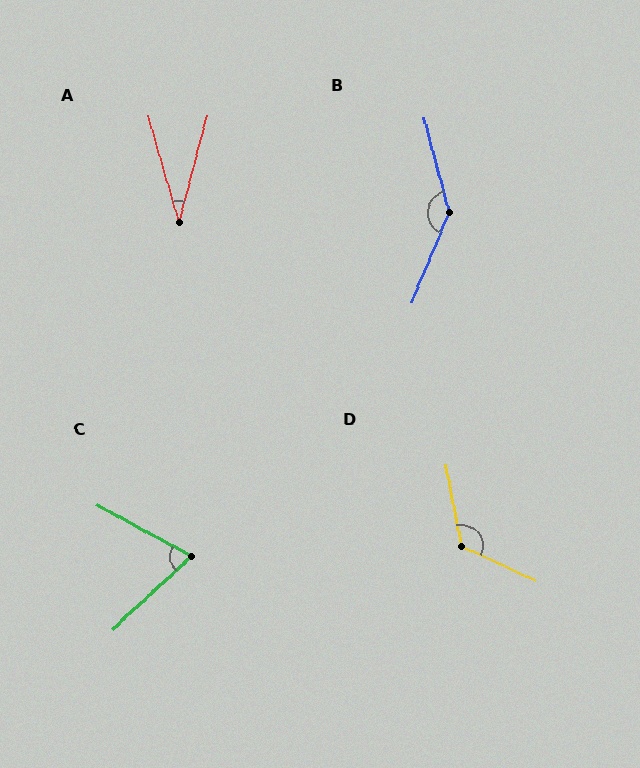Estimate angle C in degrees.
Approximately 71 degrees.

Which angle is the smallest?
A, at approximately 31 degrees.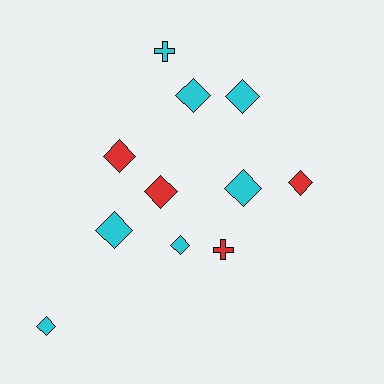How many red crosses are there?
There is 1 red cross.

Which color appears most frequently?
Cyan, with 7 objects.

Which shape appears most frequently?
Diamond, with 9 objects.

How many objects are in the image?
There are 11 objects.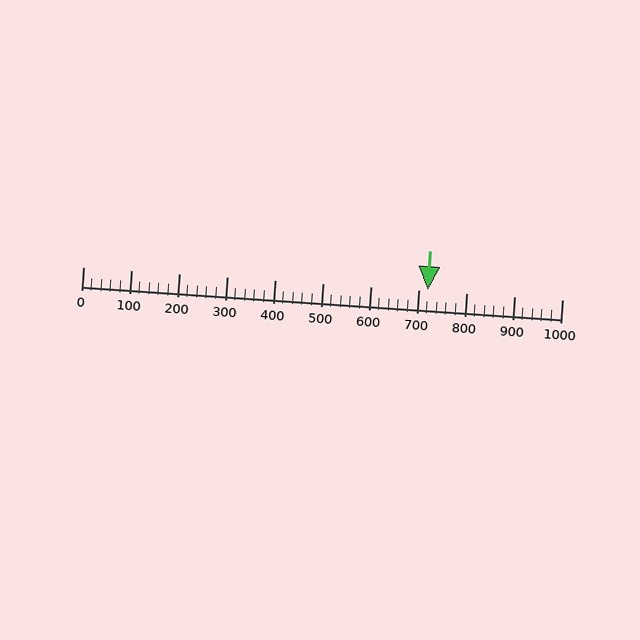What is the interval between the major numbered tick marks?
The major tick marks are spaced 100 units apart.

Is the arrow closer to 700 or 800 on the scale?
The arrow is closer to 700.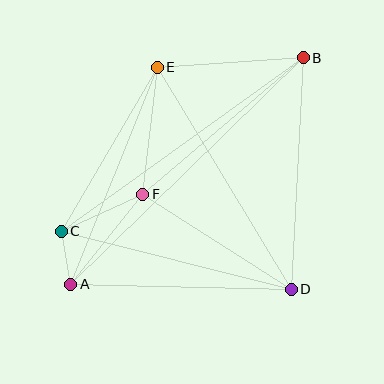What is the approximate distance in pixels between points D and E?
The distance between D and E is approximately 259 pixels.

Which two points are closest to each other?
Points A and C are closest to each other.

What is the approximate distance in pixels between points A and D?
The distance between A and D is approximately 221 pixels.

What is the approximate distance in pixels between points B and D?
The distance between B and D is approximately 232 pixels.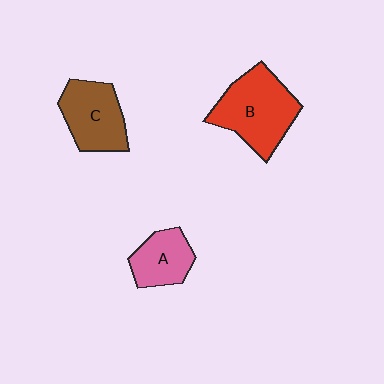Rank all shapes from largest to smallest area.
From largest to smallest: B (red), C (brown), A (pink).